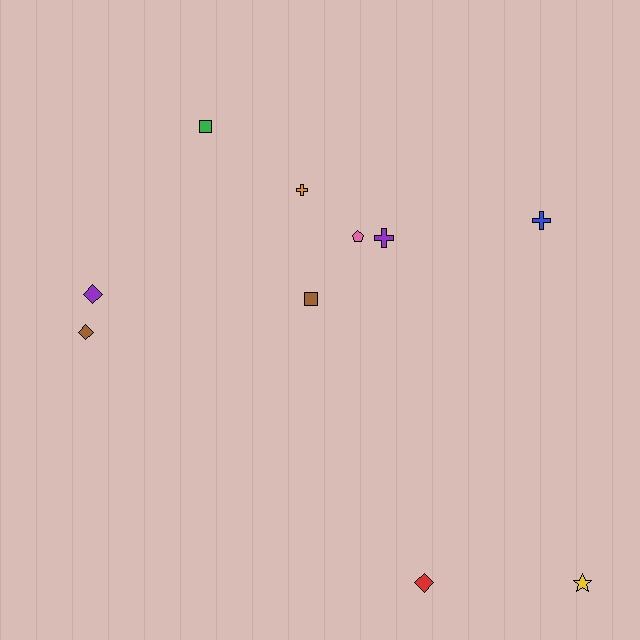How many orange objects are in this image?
There is 1 orange object.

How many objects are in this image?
There are 10 objects.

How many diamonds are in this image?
There are 3 diamonds.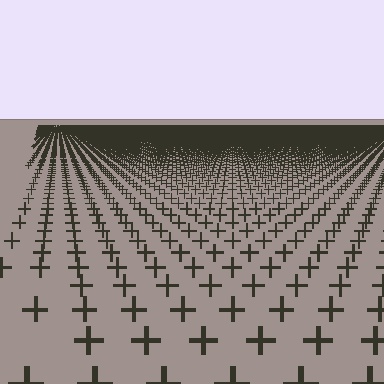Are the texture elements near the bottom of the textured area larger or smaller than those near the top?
Larger. Near the bottom, elements are closer to the viewer and appear at a bigger on-screen size.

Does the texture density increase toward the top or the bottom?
Density increases toward the top.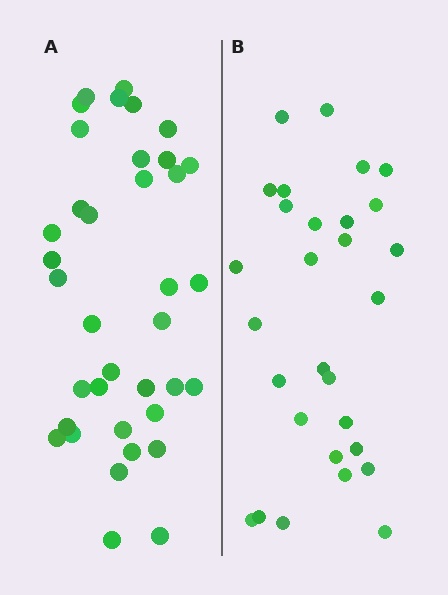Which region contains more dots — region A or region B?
Region A (the left region) has more dots.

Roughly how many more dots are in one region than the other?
Region A has roughly 8 or so more dots than region B.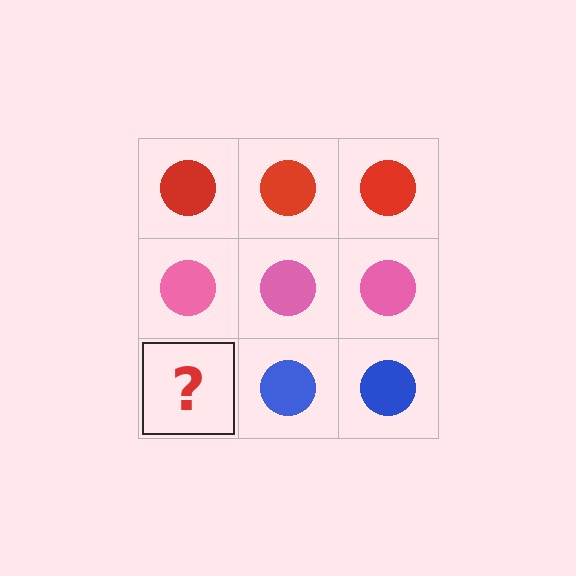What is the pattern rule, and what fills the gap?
The rule is that each row has a consistent color. The gap should be filled with a blue circle.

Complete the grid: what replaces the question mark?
The question mark should be replaced with a blue circle.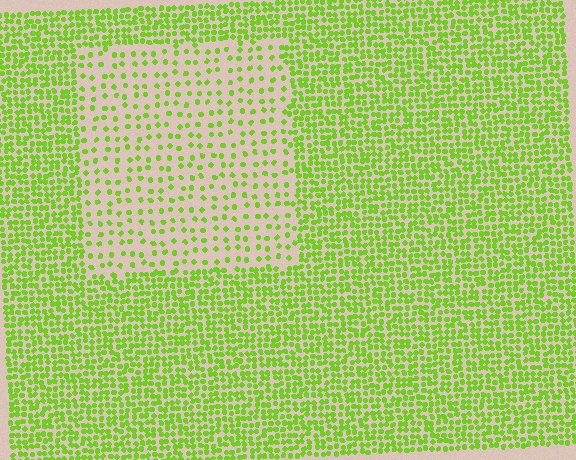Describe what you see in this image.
The image contains small lime elements arranged at two different densities. A rectangle-shaped region is visible where the elements are less densely packed than the surrounding area.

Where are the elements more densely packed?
The elements are more densely packed outside the rectangle boundary.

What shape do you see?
I see a rectangle.